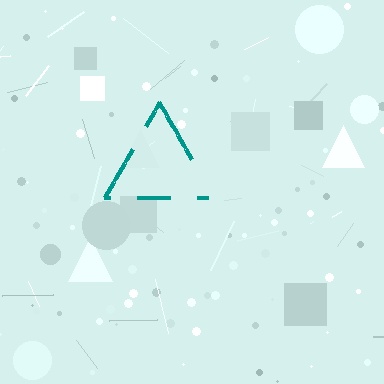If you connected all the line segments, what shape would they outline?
They would outline a triangle.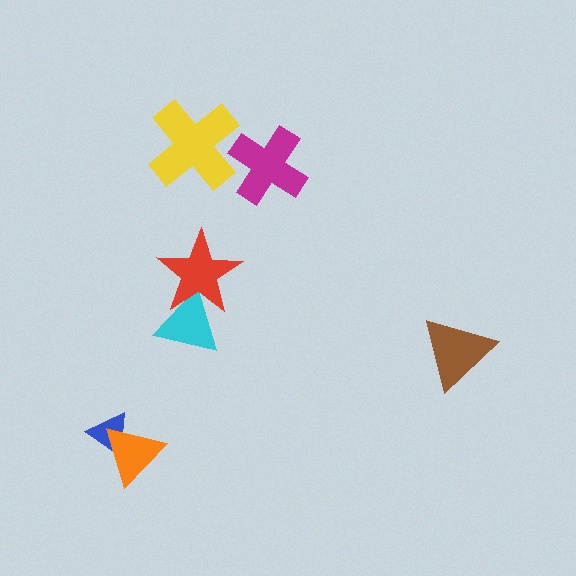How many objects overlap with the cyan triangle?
1 object overlaps with the cyan triangle.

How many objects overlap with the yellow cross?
1 object overlaps with the yellow cross.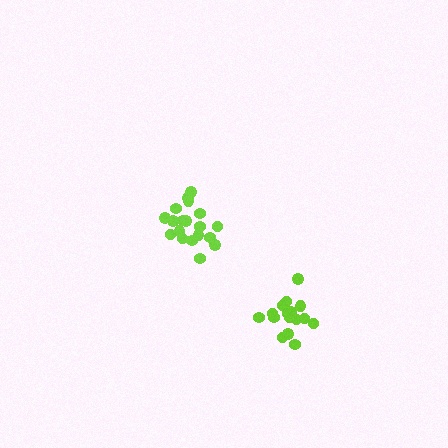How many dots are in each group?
Group 1: 16 dots, Group 2: 19 dots (35 total).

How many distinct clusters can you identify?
There are 2 distinct clusters.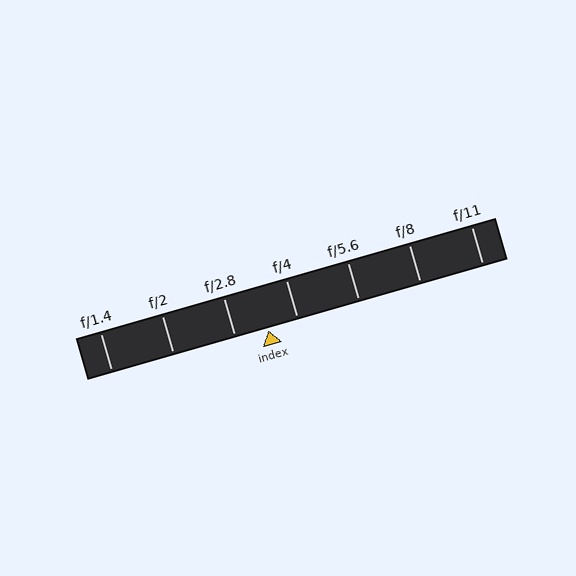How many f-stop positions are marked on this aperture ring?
There are 7 f-stop positions marked.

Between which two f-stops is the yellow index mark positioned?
The index mark is between f/2.8 and f/4.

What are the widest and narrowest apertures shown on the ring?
The widest aperture shown is f/1.4 and the narrowest is f/11.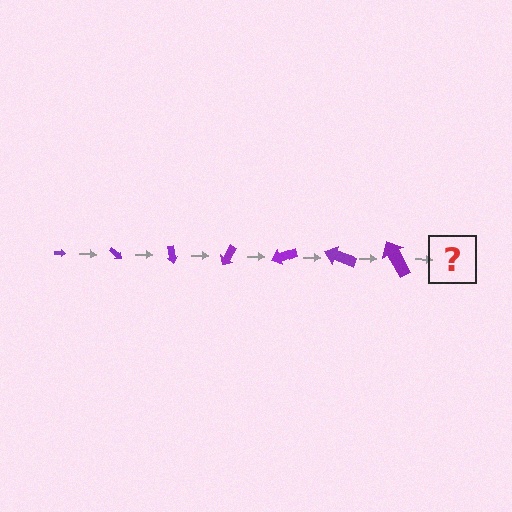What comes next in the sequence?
The next element should be an arrow, larger than the previous one and rotated 280 degrees from the start.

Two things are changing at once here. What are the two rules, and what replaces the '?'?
The two rules are that the arrow grows larger each step and it rotates 40 degrees each step. The '?' should be an arrow, larger than the previous one and rotated 280 degrees from the start.